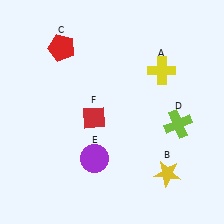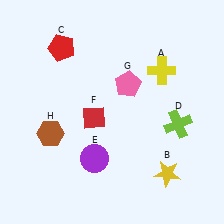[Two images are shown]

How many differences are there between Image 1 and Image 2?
There are 2 differences between the two images.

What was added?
A pink pentagon (G), a brown hexagon (H) were added in Image 2.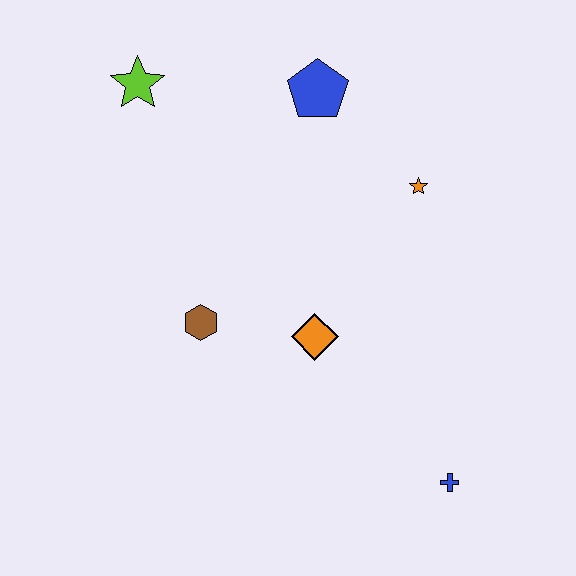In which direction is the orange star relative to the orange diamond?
The orange star is above the orange diamond.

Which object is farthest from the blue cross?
The lime star is farthest from the blue cross.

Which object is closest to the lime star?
The blue pentagon is closest to the lime star.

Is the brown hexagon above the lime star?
No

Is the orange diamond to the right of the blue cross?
No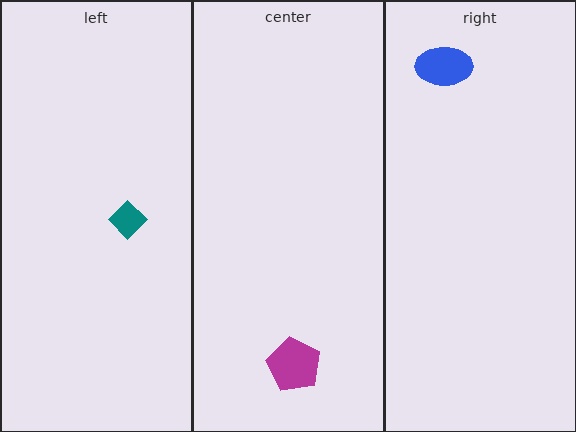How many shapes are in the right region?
1.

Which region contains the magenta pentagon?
The center region.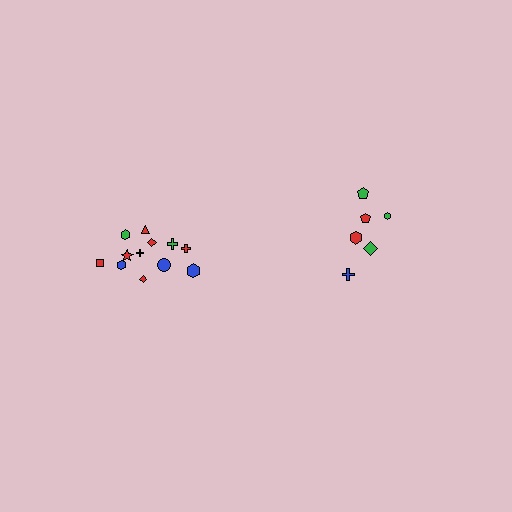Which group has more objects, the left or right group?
The left group.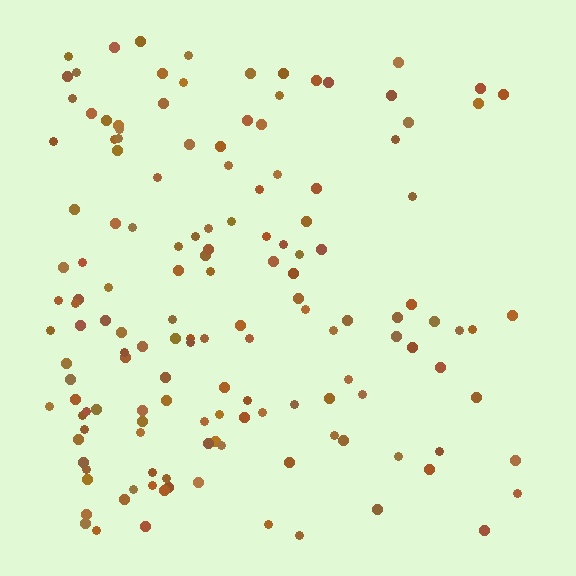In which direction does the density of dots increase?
From right to left, with the left side densest.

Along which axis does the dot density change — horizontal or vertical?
Horizontal.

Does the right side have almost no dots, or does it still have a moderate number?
Still a moderate number, just noticeably fewer than the left.